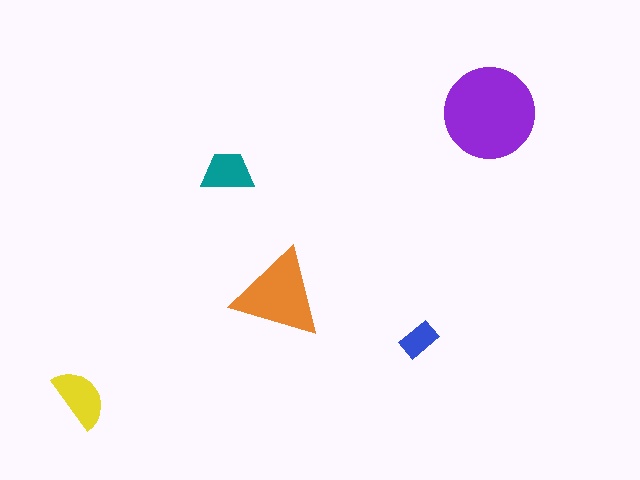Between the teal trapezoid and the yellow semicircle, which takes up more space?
The yellow semicircle.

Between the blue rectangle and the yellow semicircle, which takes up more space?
The yellow semicircle.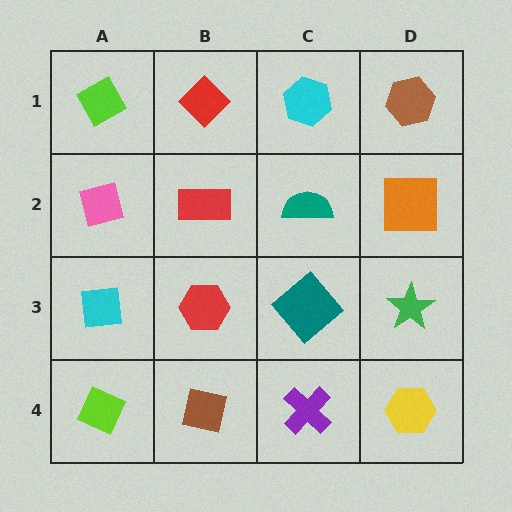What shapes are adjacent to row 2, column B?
A red diamond (row 1, column B), a red hexagon (row 3, column B), a pink diamond (row 2, column A), a teal semicircle (row 2, column C).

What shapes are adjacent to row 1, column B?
A red rectangle (row 2, column B), a lime diamond (row 1, column A), a cyan hexagon (row 1, column C).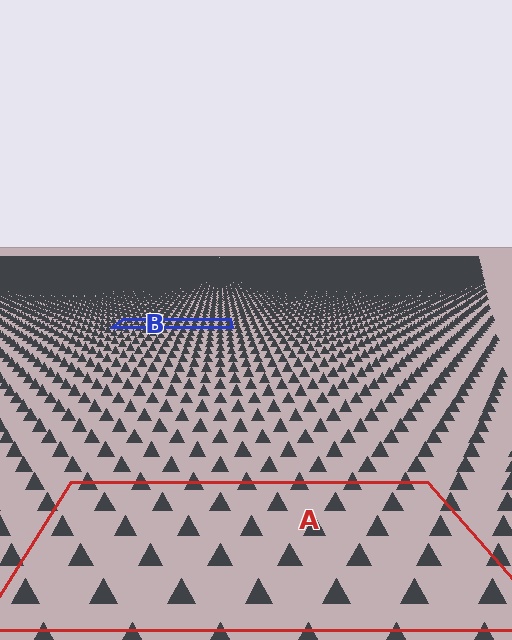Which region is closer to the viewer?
Region A is closer. The texture elements there are larger and more spread out.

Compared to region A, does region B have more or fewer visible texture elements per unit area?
Region B has more texture elements per unit area — they are packed more densely because it is farther away.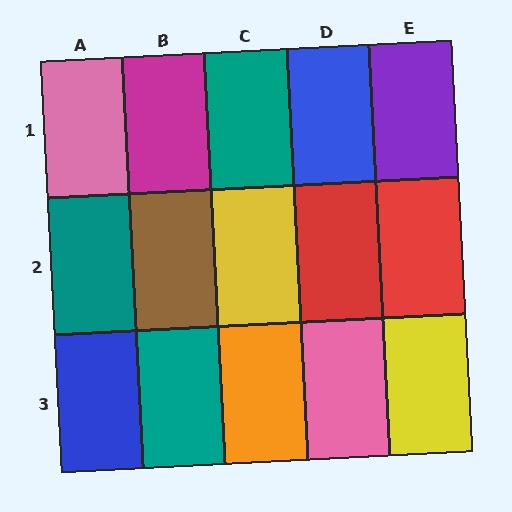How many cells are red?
2 cells are red.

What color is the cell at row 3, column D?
Pink.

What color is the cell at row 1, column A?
Pink.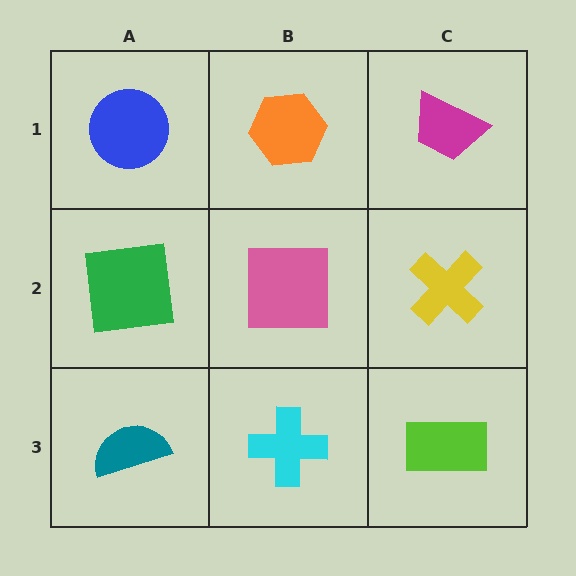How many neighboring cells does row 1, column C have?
2.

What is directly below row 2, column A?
A teal semicircle.